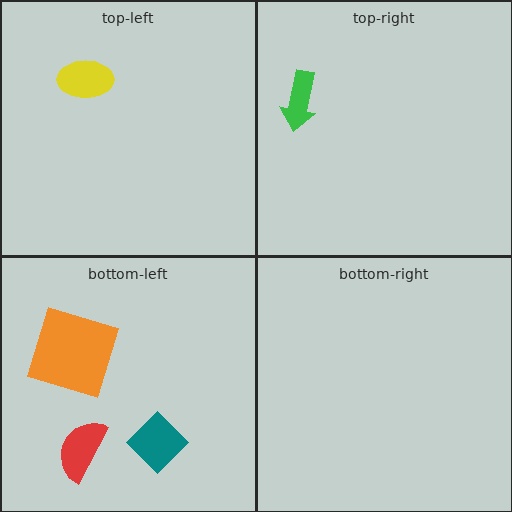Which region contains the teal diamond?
The bottom-left region.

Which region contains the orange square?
The bottom-left region.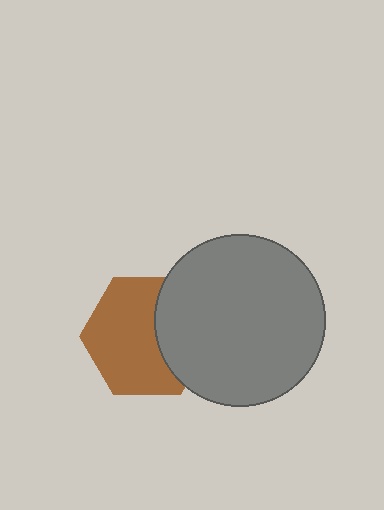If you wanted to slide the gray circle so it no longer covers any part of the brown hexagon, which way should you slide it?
Slide it right — that is the most direct way to separate the two shapes.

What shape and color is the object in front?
The object in front is a gray circle.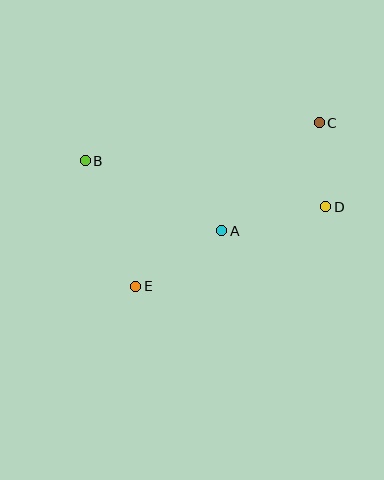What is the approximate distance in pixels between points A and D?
The distance between A and D is approximately 107 pixels.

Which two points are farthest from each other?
Points C and E are farthest from each other.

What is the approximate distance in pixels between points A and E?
The distance between A and E is approximately 102 pixels.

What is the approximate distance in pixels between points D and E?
The distance between D and E is approximately 206 pixels.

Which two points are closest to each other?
Points C and D are closest to each other.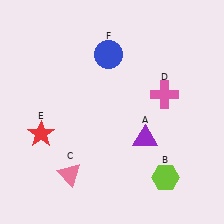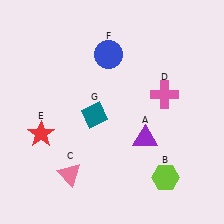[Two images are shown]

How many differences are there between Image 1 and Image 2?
There is 1 difference between the two images.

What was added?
A teal diamond (G) was added in Image 2.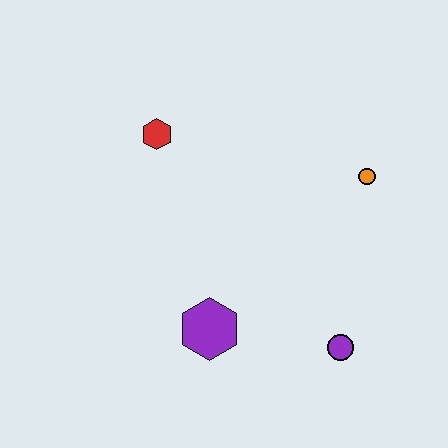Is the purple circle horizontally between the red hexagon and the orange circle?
Yes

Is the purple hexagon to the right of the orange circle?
No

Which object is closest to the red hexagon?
The purple hexagon is closest to the red hexagon.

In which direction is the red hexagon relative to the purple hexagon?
The red hexagon is above the purple hexagon.